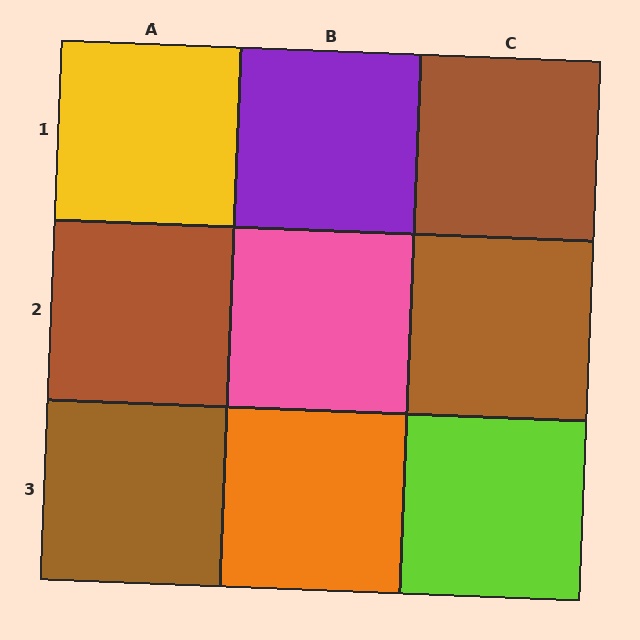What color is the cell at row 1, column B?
Purple.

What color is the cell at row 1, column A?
Yellow.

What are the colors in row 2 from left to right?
Brown, pink, brown.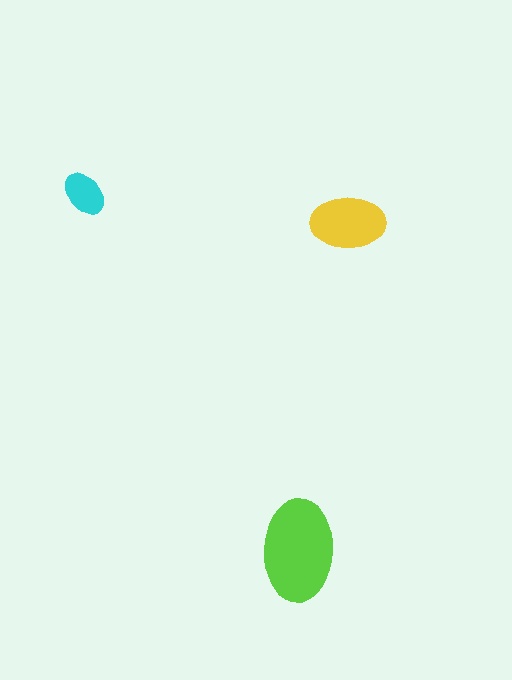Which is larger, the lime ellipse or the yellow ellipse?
The lime one.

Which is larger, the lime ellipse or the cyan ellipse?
The lime one.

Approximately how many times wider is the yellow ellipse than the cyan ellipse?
About 1.5 times wider.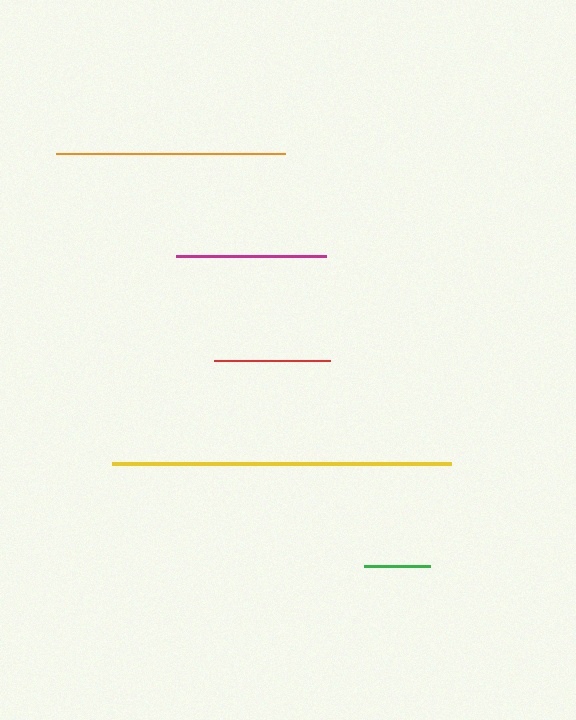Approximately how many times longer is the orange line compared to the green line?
The orange line is approximately 3.5 times the length of the green line.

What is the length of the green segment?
The green segment is approximately 66 pixels long.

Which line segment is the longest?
The yellow line is the longest at approximately 339 pixels.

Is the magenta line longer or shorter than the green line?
The magenta line is longer than the green line.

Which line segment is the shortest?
The green line is the shortest at approximately 66 pixels.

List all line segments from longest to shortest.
From longest to shortest: yellow, orange, magenta, red, green.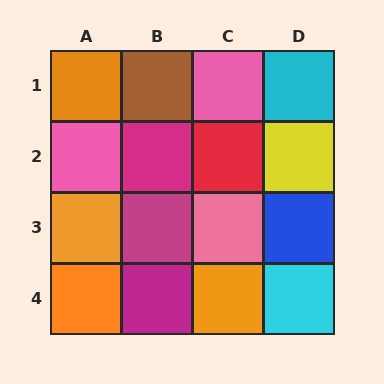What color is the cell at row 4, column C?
Orange.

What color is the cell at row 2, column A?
Pink.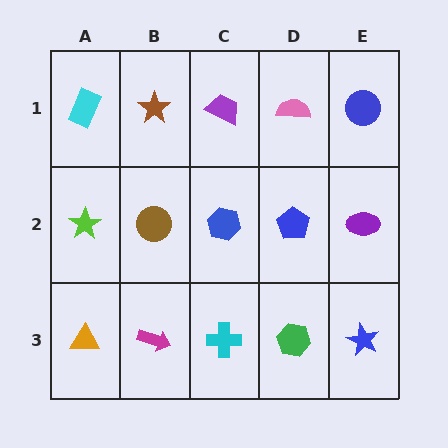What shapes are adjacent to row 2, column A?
A cyan rectangle (row 1, column A), an orange triangle (row 3, column A), a brown circle (row 2, column B).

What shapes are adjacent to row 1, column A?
A lime star (row 2, column A), a brown star (row 1, column B).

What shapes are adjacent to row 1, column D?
A blue pentagon (row 2, column D), a purple trapezoid (row 1, column C), a blue circle (row 1, column E).